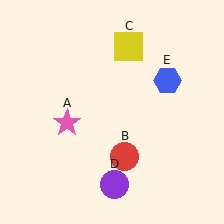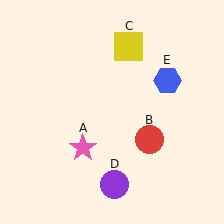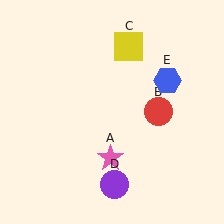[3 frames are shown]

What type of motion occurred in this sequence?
The pink star (object A), red circle (object B) rotated counterclockwise around the center of the scene.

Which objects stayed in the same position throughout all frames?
Yellow square (object C) and purple circle (object D) and blue hexagon (object E) remained stationary.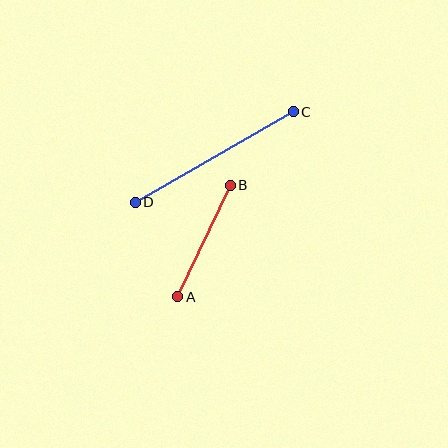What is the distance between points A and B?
The distance is approximately 123 pixels.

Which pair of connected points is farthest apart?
Points C and D are farthest apart.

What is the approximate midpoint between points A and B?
The midpoint is at approximately (204, 241) pixels.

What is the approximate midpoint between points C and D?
The midpoint is at approximately (214, 157) pixels.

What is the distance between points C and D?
The distance is approximately 182 pixels.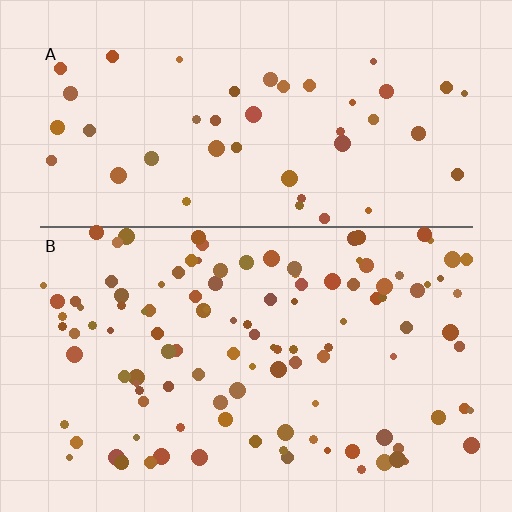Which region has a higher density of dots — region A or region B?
B (the bottom).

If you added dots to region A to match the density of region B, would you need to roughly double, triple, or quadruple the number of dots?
Approximately triple.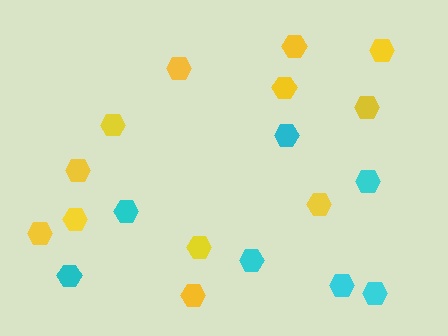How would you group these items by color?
There are 2 groups: one group of yellow hexagons (12) and one group of cyan hexagons (7).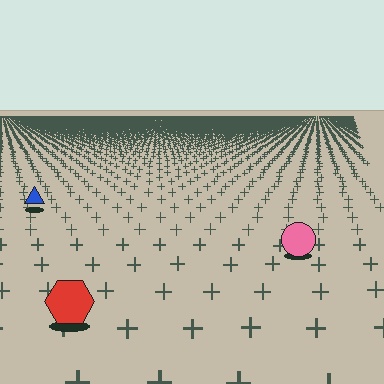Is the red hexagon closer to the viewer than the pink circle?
Yes. The red hexagon is closer — you can tell from the texture gradient: the ground texture is coarser near it.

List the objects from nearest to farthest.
From nearest to farthest: the red hexagon, the pink circle, the blue triangle.